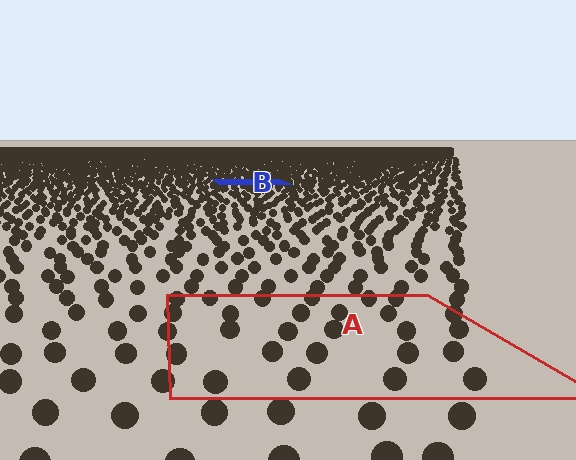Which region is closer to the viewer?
Region A is closer. The texture elements there are larger and more spread out.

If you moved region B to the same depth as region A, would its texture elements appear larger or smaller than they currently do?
They would appear larger. At a closer depth, the same texture elements are projected at a bigger on-screen size.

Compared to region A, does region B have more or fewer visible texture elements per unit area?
Region B has more texture elements per unit area — they are packed more densely because it is farther away.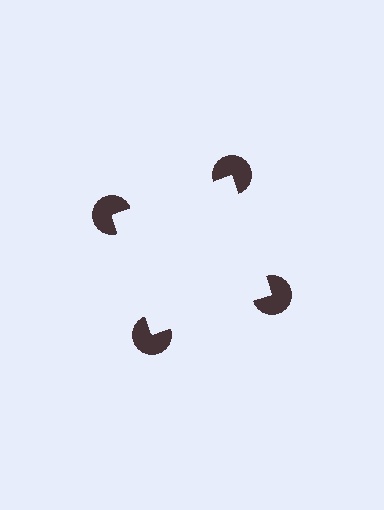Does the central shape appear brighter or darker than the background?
It typically appears slightly brighter than the background, even though no actual brightness change is drawn.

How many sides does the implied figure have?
4 sides.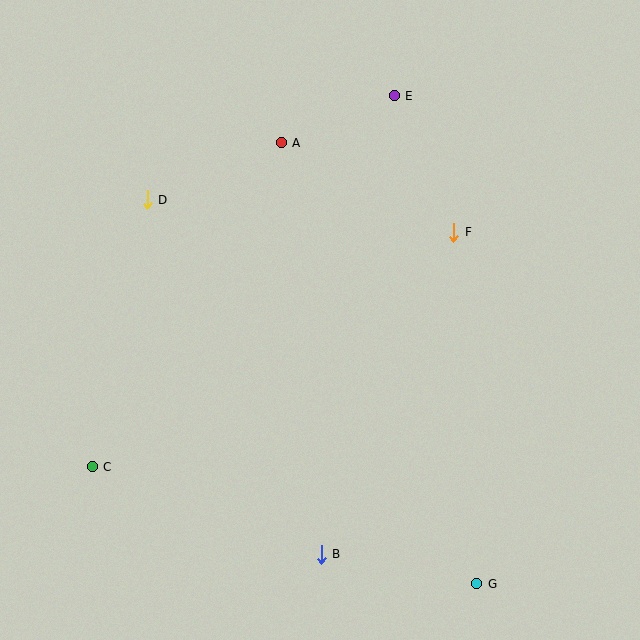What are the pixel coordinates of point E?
Point E is at (394, 96).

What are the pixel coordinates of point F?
Point F is at (454, 232).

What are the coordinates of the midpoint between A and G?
The midpoint between A and G is at (379, 363).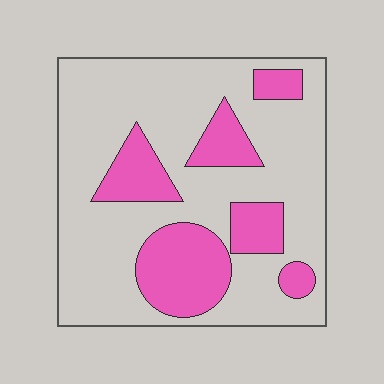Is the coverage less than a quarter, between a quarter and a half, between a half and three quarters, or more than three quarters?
Between a quarter and a half.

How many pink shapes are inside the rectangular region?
6.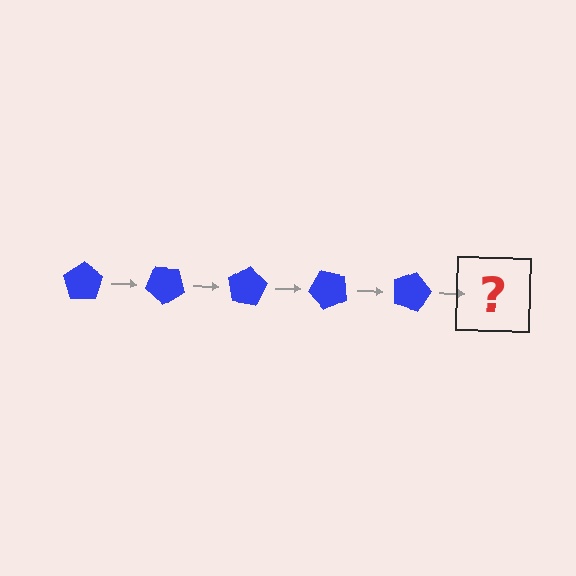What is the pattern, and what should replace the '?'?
The pattern is that the pentagon rotates 40 degrees each step. The '?' should be a blue pentagon rotated 200 degrees.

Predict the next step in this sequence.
The next step is a blue pentagon rotated 200 degrees.